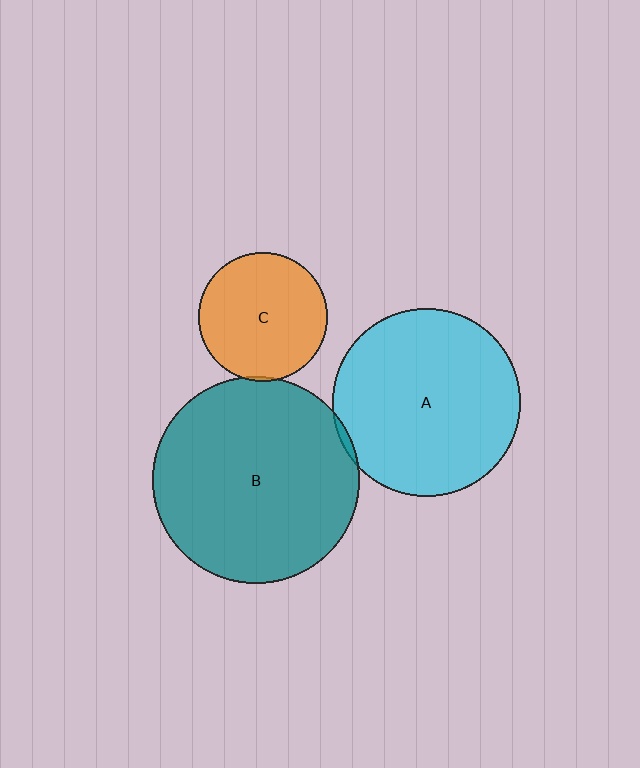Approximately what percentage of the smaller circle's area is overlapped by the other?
Approximately 5%.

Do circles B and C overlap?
Yes.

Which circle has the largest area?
Circle B (teal).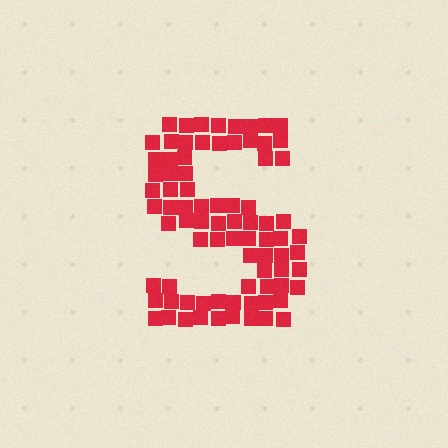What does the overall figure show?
The overall figure shows the letter S.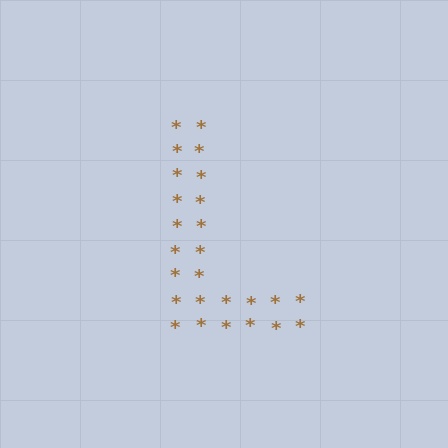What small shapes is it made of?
It is made of small asterisks.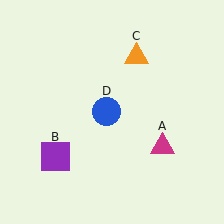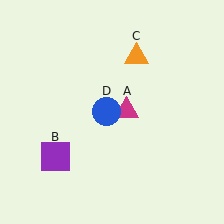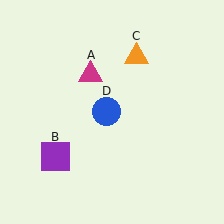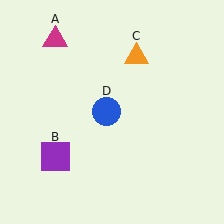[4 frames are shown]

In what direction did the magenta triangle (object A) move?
The magenta triangle (object A) moved up and to the left.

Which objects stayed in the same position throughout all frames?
Purple square (object B) and orange triangle (object C) and blue circle (object D) remained stationary.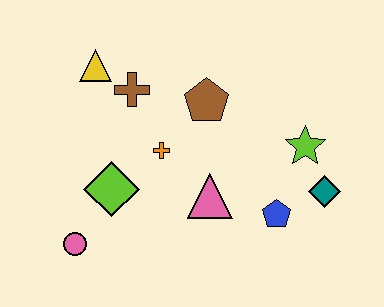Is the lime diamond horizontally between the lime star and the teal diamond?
No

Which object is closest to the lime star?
The teal diamond is closest to the lime star.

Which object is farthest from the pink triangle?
The yellow triangle is farthest from the pink triangle.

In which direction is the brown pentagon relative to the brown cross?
The brown pentagon is to the right of the brown cross.